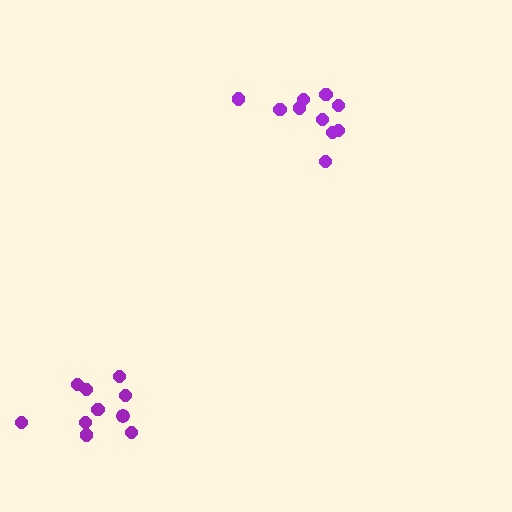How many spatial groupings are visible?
There are 2 spatial groupings.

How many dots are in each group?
Group 1: 10 dots, Group 2: 10 dots (20 total).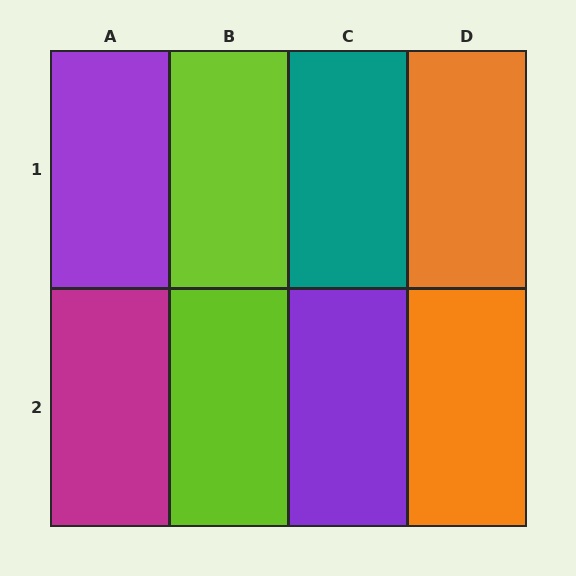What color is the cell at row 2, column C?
Purple.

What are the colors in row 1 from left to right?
Purple, lime, teal, orange.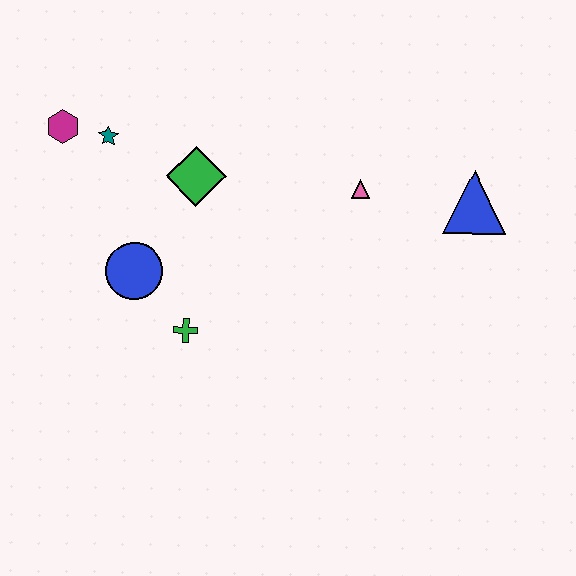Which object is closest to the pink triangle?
The blue triangle is closest to the pink triangle.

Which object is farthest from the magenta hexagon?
The blue triangle is farthest from the magenta hexagon.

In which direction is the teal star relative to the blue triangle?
The teal star is to the left of the blue triangle.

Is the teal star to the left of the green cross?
Yes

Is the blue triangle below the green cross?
No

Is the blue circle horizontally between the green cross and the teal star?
Yes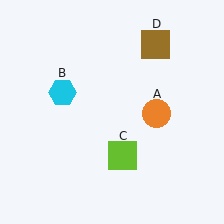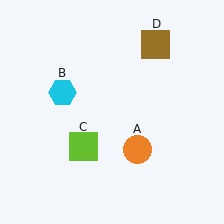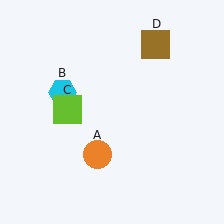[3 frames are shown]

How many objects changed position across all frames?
2 objects changed position: orange circle (object A), lime square (object C).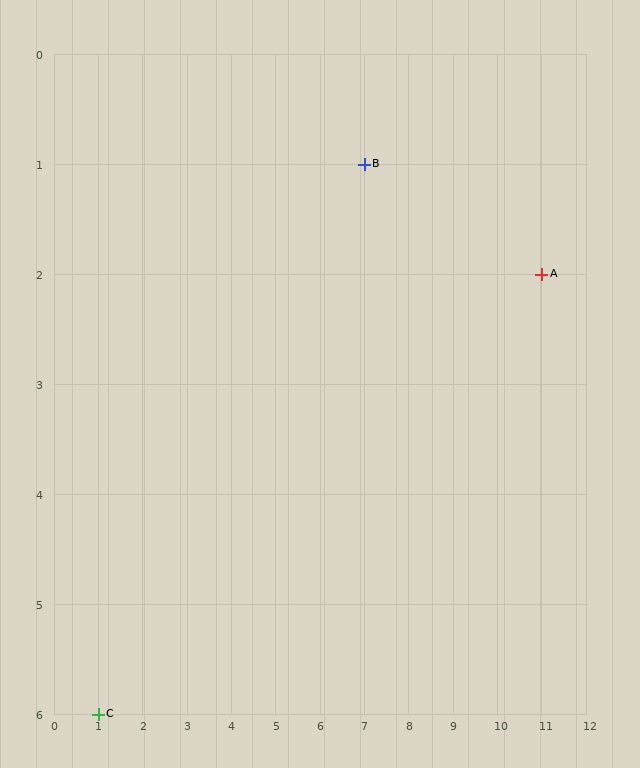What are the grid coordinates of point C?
Point C is at grid coordinates (1, 6).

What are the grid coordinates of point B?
Point B is at grid coordinates (7, 1).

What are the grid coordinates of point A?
Point A is at grid coordinates (11, 2).